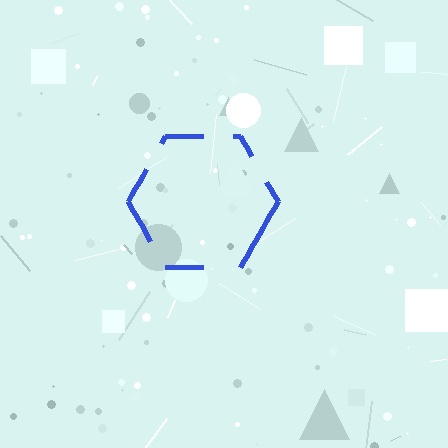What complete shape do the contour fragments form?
The contour fragments form a hexagon.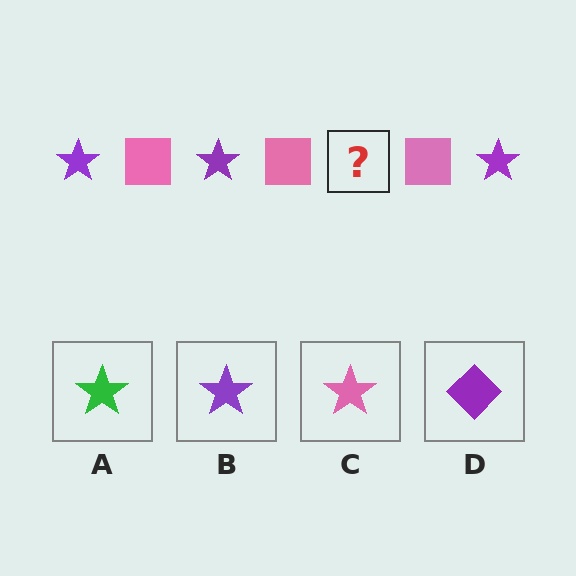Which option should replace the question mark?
Option B.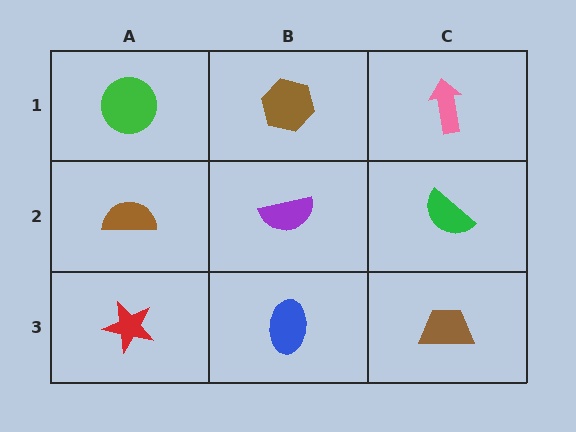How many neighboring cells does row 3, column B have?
3.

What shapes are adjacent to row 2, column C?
A pink arrow (row 1, column C), a brown trapezoid (row 3, column C), a purple semicircle (row 2, column B).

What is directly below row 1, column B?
A purple semicircle.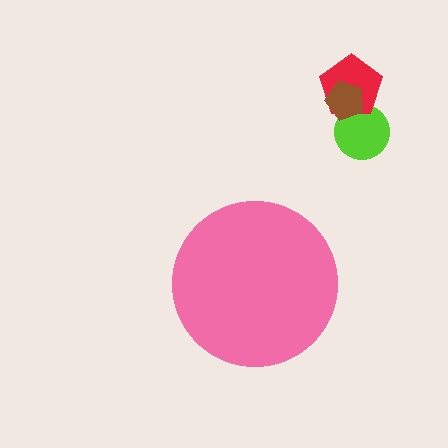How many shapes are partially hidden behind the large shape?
0 shapes are partially hidden.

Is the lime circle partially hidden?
No, the lime circle is fully visible.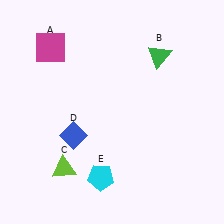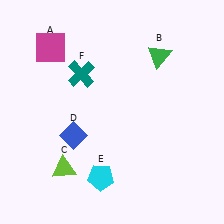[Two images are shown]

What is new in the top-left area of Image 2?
A teal cross (F) was added in the top-left area of Image 2.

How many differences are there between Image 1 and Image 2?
There is 1 difference between the two images.